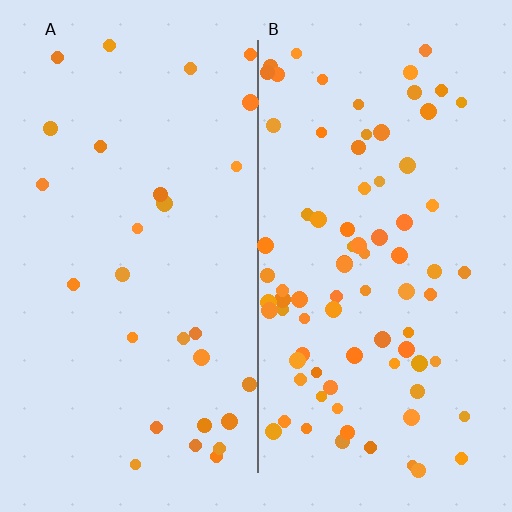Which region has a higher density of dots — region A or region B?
B (the right).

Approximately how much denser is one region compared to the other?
Approximately 2.9× — region B over region A.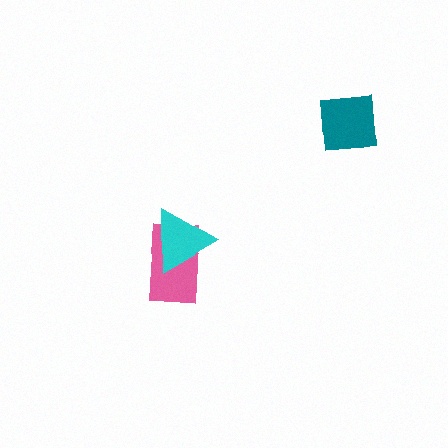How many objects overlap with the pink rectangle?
1 object overlaps with the pink rectangle.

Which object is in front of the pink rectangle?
The cyan triangle is in front of the pink rectangle.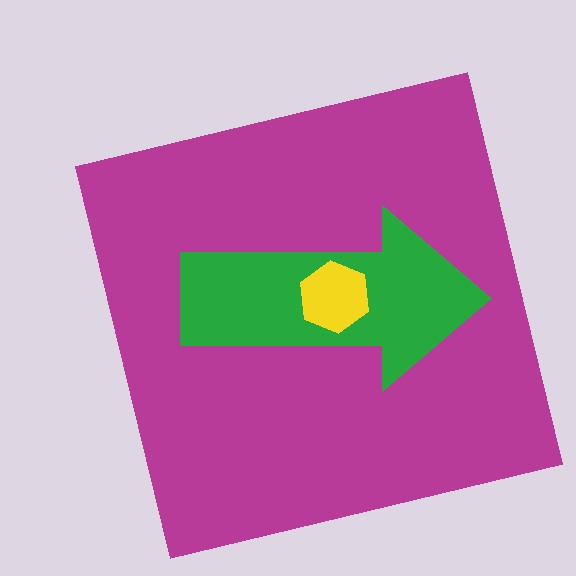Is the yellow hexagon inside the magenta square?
Yes.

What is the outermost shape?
The magenta square.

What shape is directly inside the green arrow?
The yellow hexagon.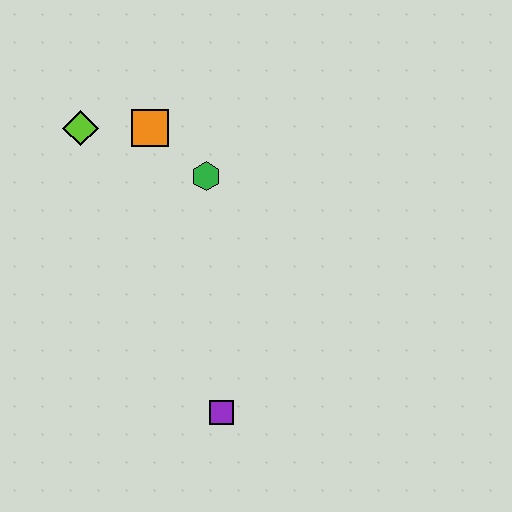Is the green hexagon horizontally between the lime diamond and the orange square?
No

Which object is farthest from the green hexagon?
The purple square is farthest from the green hexagon.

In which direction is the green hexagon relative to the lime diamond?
The green hexagon is to the right of the lime diamond.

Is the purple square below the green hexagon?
Yes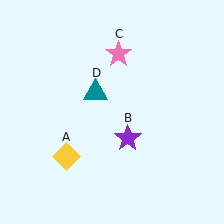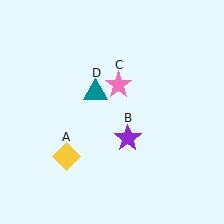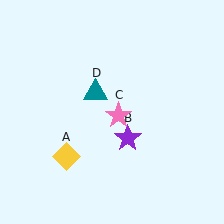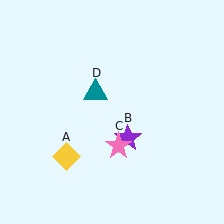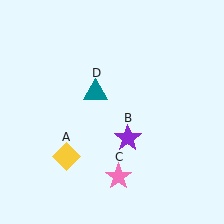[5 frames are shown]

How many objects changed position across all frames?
1 object changed position: pink star (object C).